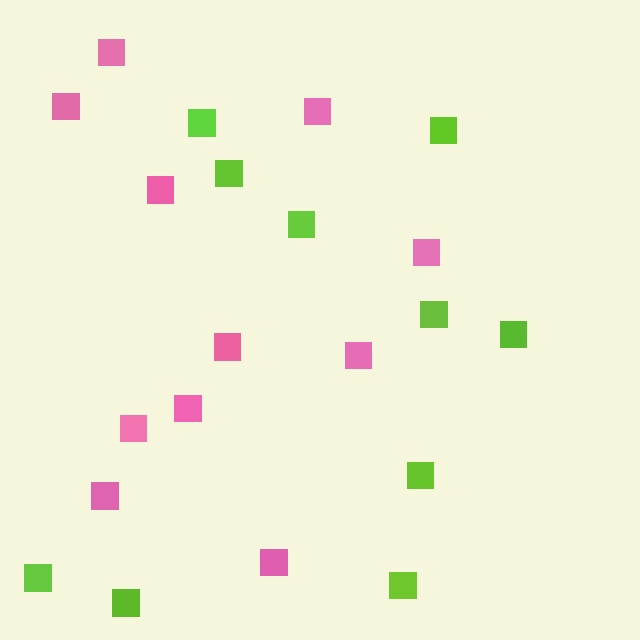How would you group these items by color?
There are 2 groups: one group of pink squares (11) and one group of lime squares (10).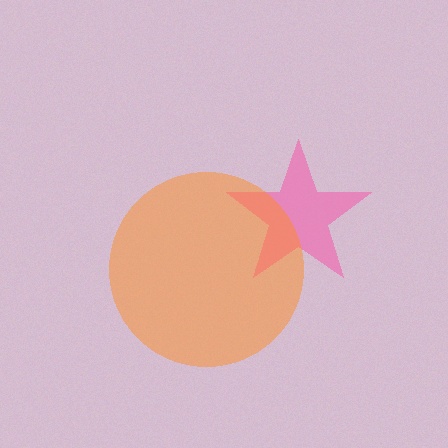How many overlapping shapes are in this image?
There are 2 overlapping shapes in the image.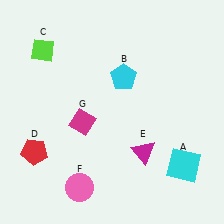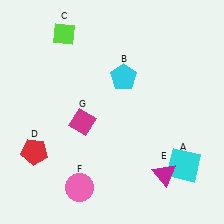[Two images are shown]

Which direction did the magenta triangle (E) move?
The magenta triangle (E) moved down.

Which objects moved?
The objects that moved are: the lime diamond (C), the magenta triangle (E).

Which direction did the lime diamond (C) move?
The lime diamond (C) moved right.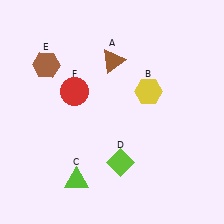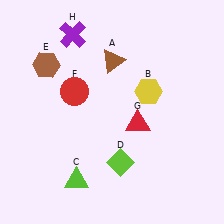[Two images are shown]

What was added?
A red triangle (G), a purple cross (H) were added in Image 2.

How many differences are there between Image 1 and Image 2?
There are 2 differences between the two images.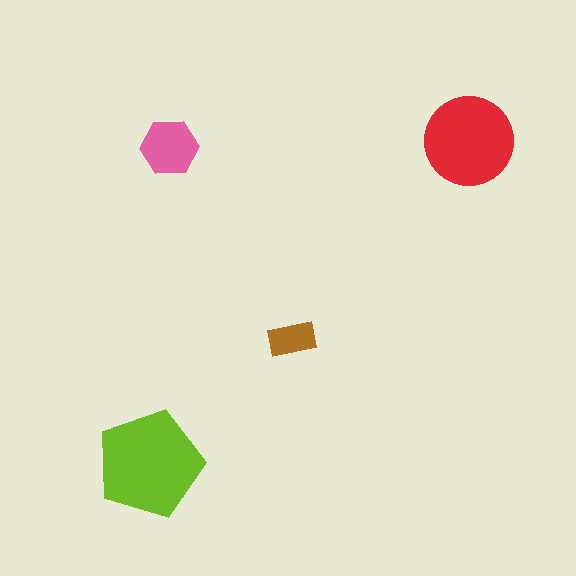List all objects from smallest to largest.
The brown rectangle, the pink hexagon, the red circle, the lime pentagon.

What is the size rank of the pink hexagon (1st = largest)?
3rd.